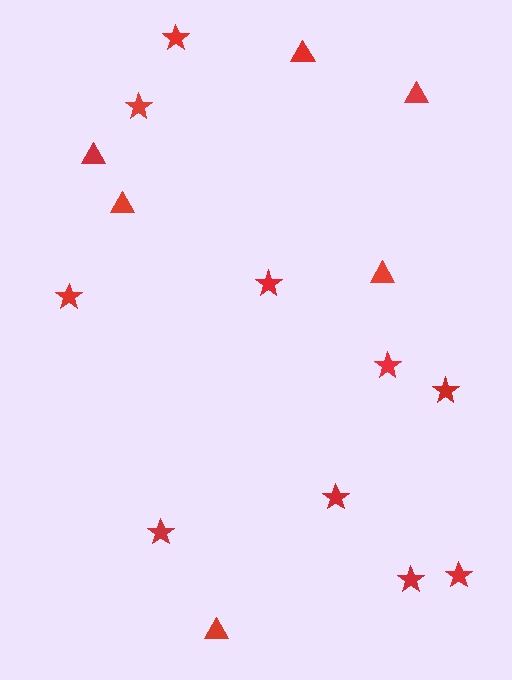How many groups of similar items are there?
There are 2 groups: one group of stars (10) and one group of triangles (6).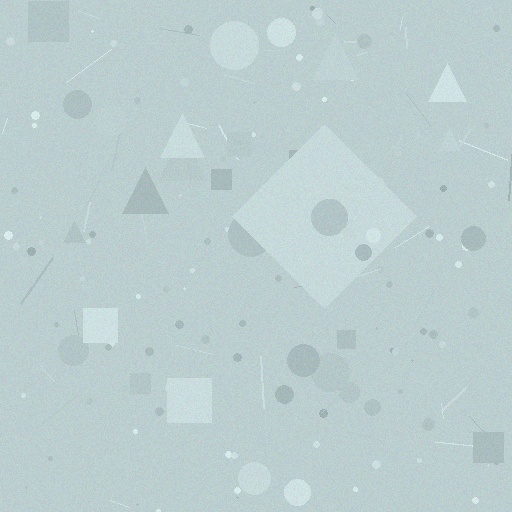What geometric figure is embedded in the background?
A diamond is embedded in the background.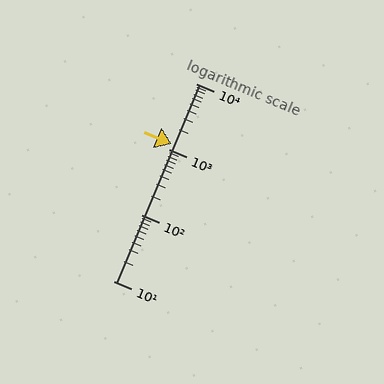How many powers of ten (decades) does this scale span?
The scale spans 3 decades, from 10 to 10000.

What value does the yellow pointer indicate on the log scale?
The pointer indicates approximately 1200.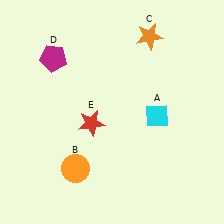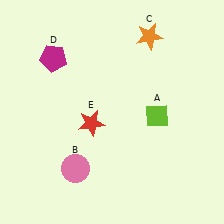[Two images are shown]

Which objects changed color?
A changed from cyan to lime. B changed from orange to pink.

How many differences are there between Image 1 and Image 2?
There are 2 differences between the two images.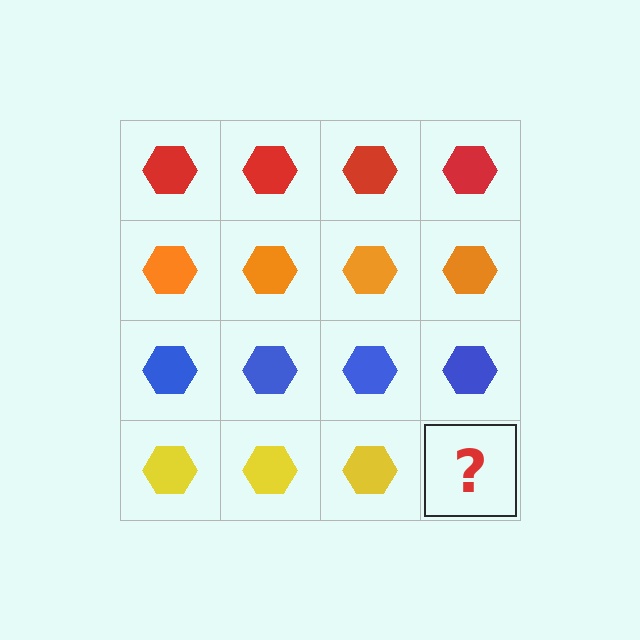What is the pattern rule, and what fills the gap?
The rule is that each row has a consistent color. The gap should be filled with a yellow hexagon.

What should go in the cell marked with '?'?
The missing cell should contain a yellow hexagon.